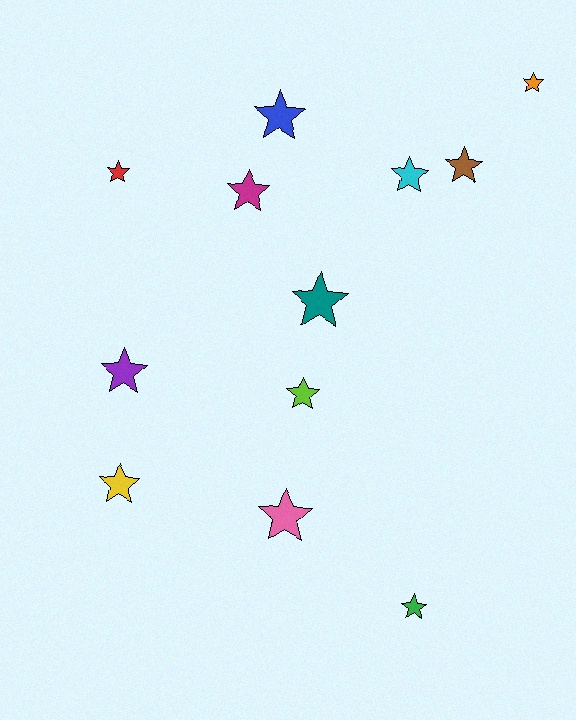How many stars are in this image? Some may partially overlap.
There are 12 stars.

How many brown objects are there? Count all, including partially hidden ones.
There is 1 brown object.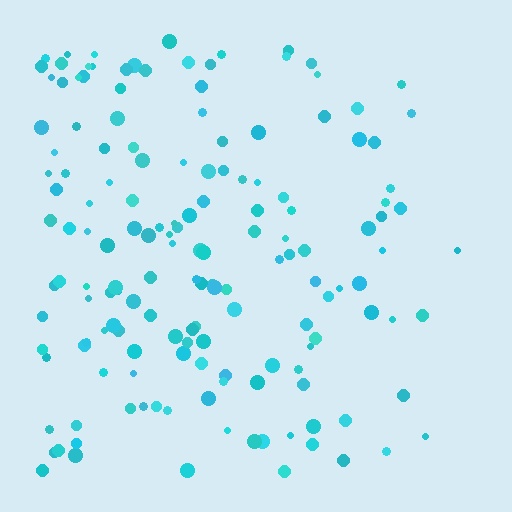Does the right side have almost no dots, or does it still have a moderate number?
Still a moderate number, just noticeably fewer than the left.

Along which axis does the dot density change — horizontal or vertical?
Horizontal.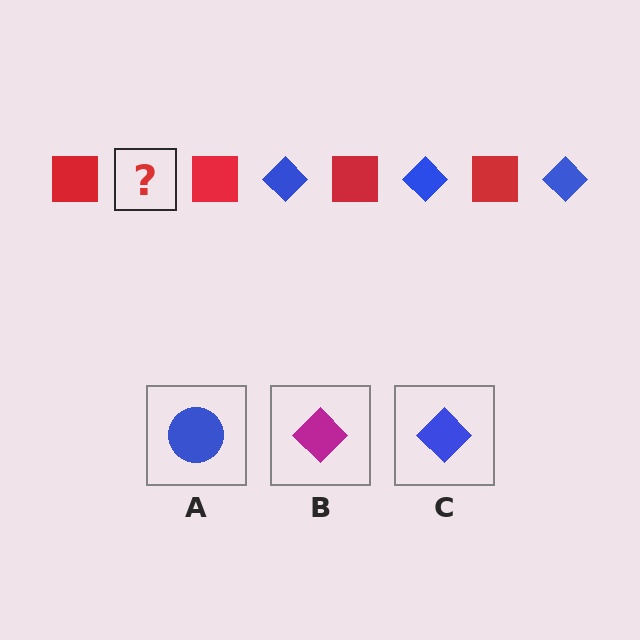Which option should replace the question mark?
Option C.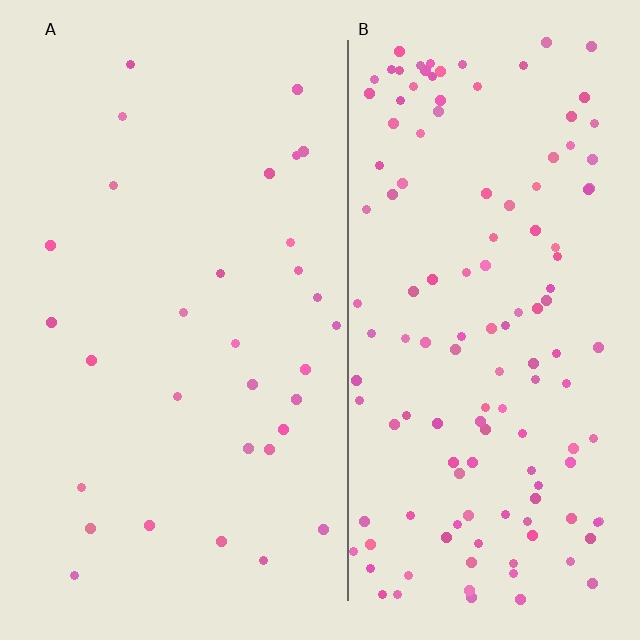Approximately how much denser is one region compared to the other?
Approximately 4.3× — region B over region A.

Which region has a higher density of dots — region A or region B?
B (the right).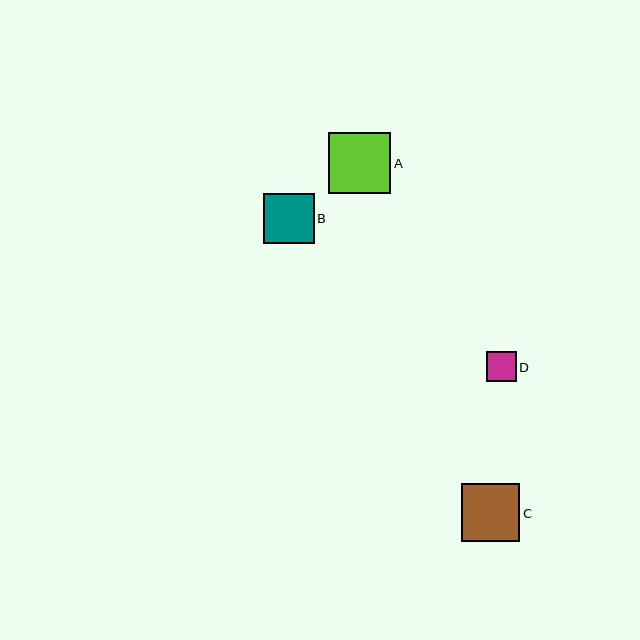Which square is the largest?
Square A is the largest with a size of approximately 62 pixels.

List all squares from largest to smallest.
From largest to smallest: A, C, B, D.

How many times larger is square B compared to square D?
Square B is approximately 1.7 times the size of square D.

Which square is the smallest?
Square D is the smallest with a size of approximately 30 pixels.